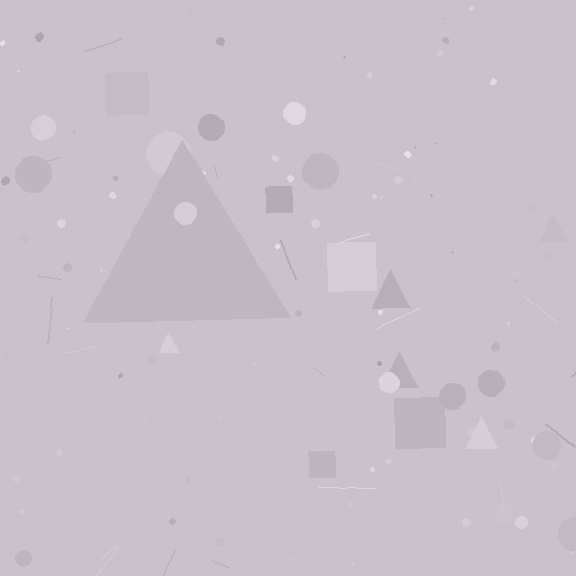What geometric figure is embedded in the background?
A triangle is embedded in the background.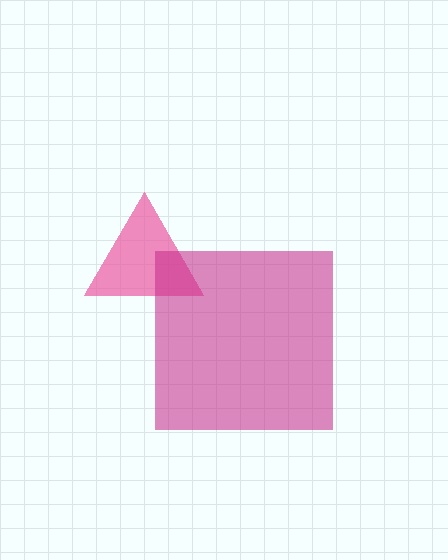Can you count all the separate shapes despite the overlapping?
Yes, there are 2 separate shapes.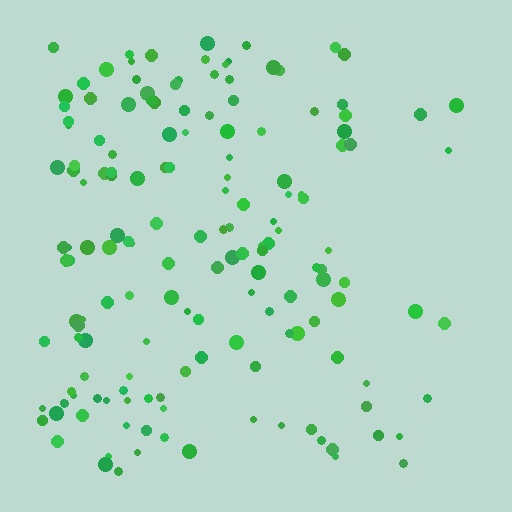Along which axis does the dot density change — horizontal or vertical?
Horizontal.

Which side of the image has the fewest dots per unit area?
The right.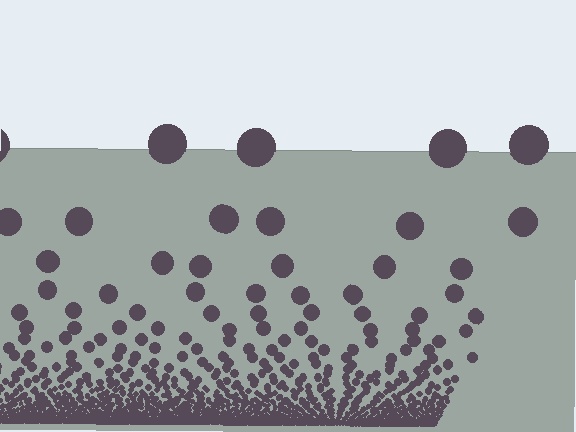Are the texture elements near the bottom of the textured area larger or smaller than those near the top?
Smaller. The gradient is inverted — elements near the bottom are smaller and denser.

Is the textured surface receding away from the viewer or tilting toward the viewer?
The surface appears to tilt toward the viewer. Texture elements get larger and sparser toward the top.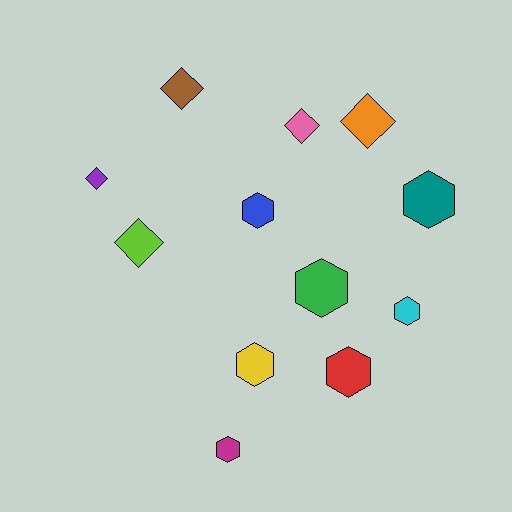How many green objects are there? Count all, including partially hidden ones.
There is 1 green object.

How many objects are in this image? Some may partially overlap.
There are 12 objects.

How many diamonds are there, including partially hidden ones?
There are 5 diamonds.